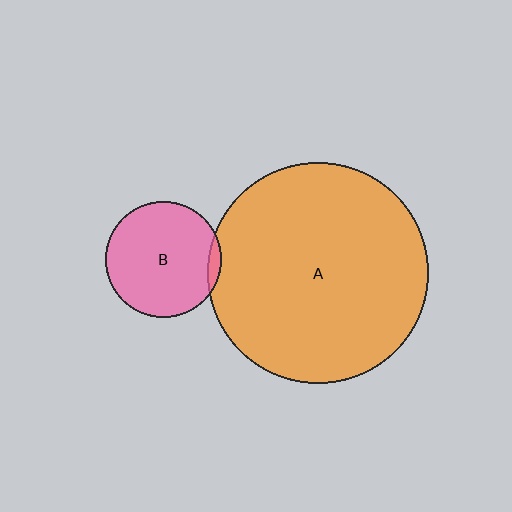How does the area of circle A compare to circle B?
Approximately 3.6 times.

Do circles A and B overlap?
Yes.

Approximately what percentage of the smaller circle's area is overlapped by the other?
Approximately 5%.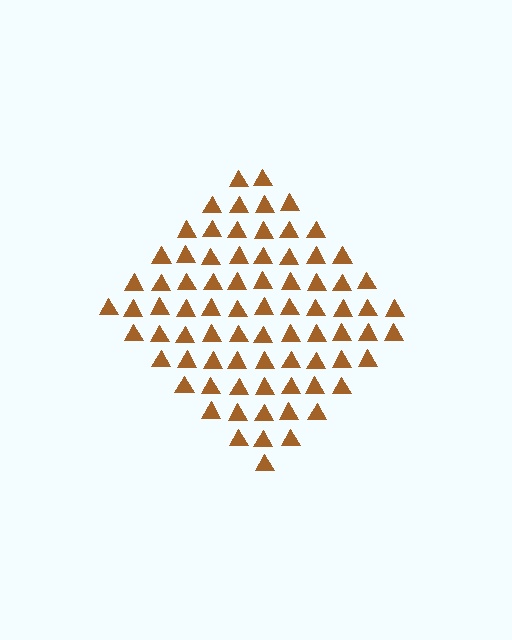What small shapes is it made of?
It is made of small triangles.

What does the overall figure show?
The overall figure shows a diamond.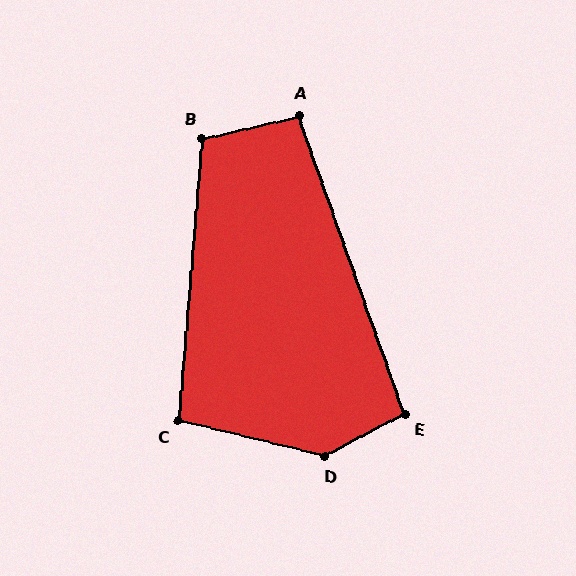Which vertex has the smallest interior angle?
A, at approximately 96 degrees.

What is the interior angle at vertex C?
Approximately 99 degrees (obtuse).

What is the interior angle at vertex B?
Approximately 108 degrees (obtuse).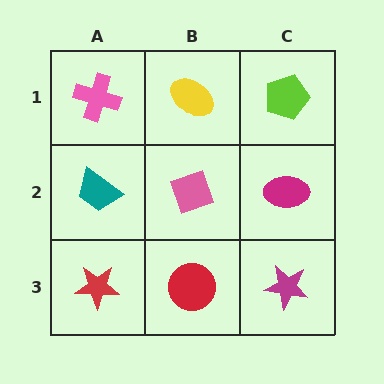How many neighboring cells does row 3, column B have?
3.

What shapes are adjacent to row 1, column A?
A teal trapezoid (row 2, column A), a yellow ellipse (row 1, column B).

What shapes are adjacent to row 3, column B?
A pink diamond (row 2, column B), a red star (row 3, column A), a magenta star (row 3, column C).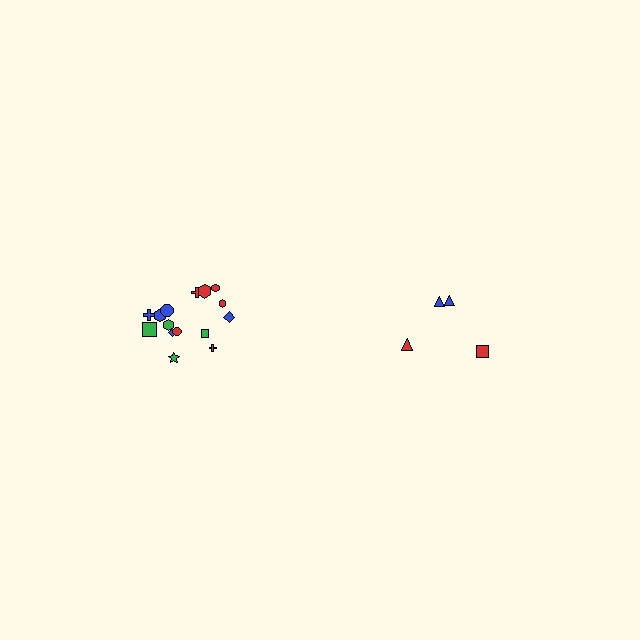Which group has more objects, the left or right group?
The left group.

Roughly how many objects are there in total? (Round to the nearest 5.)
Roughly 20 objects in total.